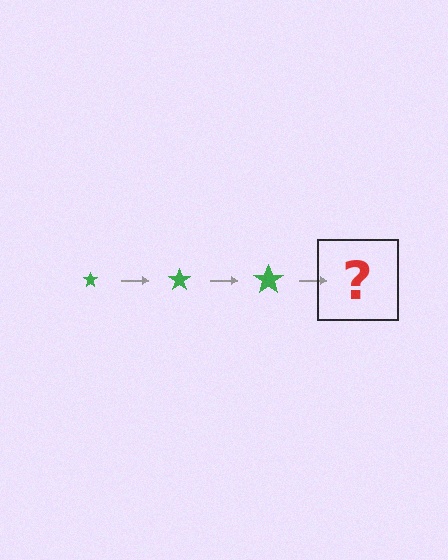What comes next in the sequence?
The next element should be a green star, larger than the previous one.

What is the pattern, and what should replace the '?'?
The pattern is that the star gets progressively larger each step. The '?' should be a green star, larger than the previous one.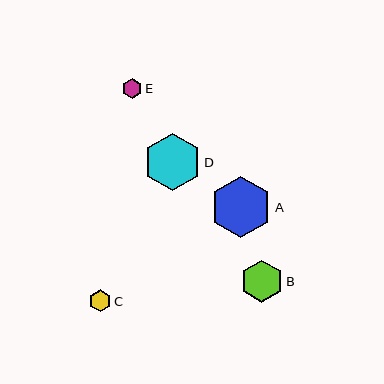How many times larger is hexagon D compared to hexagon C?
Hexagon D is approximately 2.6 times the size of hexagon C.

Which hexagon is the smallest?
Hexagon E is the smallest with a size of approximately 20 pixels.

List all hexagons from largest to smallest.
From largest to smallest: A, D, B, C, E.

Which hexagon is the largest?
Hexagon A is the largest with a size of approximately 61 pixels.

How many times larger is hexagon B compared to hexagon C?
Hexagon B is approximately 1.9 times the size of hexagon C.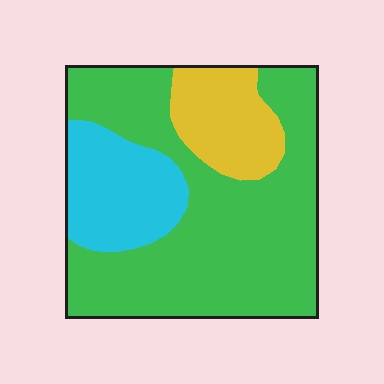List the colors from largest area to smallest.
From largest to smallest: green, cyan, yellow.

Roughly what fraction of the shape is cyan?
Cyan covers 20% of the shape.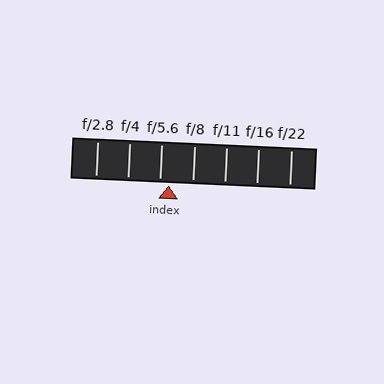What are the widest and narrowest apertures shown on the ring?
The widest aperture shown is f/2.8 and the narrowest is f/22.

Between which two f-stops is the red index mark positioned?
The index mark is between f/5.6 and f/8.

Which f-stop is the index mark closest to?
The index mark is closest to f/5.6.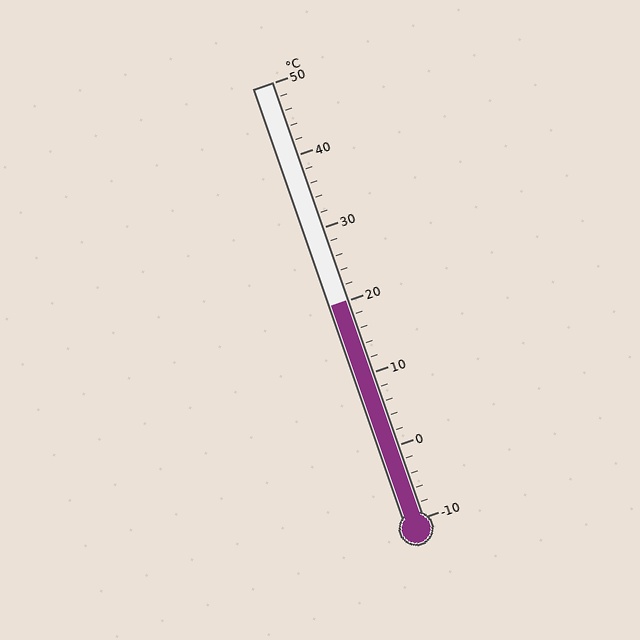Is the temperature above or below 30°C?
The temperature is below 30°C.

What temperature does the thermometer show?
The thermometer shows approximately 20°C.